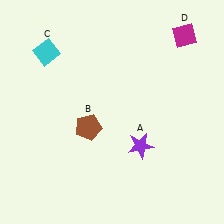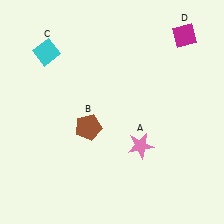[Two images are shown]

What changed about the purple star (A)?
In Image 1, A is purple. In Image 2, it changed to pink.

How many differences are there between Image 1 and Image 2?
There is 1 difference between the two images.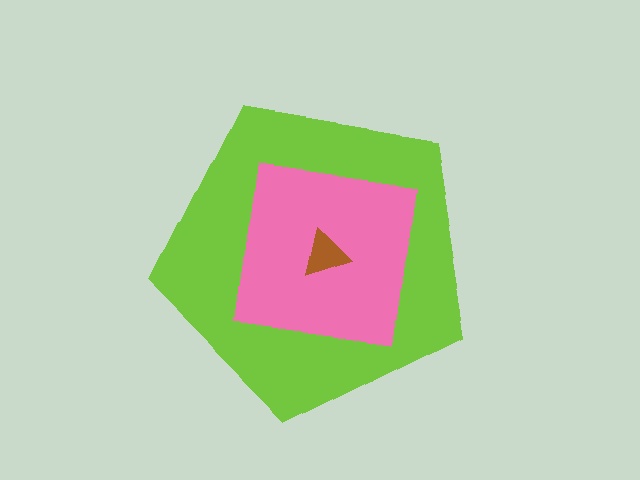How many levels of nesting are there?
3.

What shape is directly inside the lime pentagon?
The pink square.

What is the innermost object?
The brown triangle.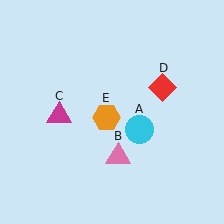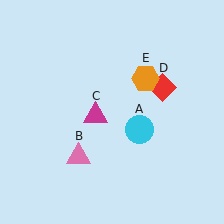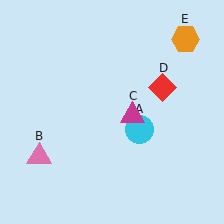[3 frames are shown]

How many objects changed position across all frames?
3 objects changed position: pink triangle (object B), magenta triangle (object C), orange hexagon (object E).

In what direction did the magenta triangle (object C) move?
The magenta triangle (object C) moved right.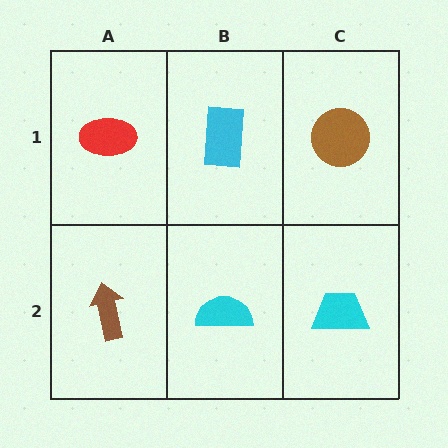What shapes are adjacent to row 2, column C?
A brown circle (row 1, column C), a cyan semicircle (row 2, column B).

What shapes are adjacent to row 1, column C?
A cyan trapezoid (row 2, column C), a cyan rectangle (row 1, column B).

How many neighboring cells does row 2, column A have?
2.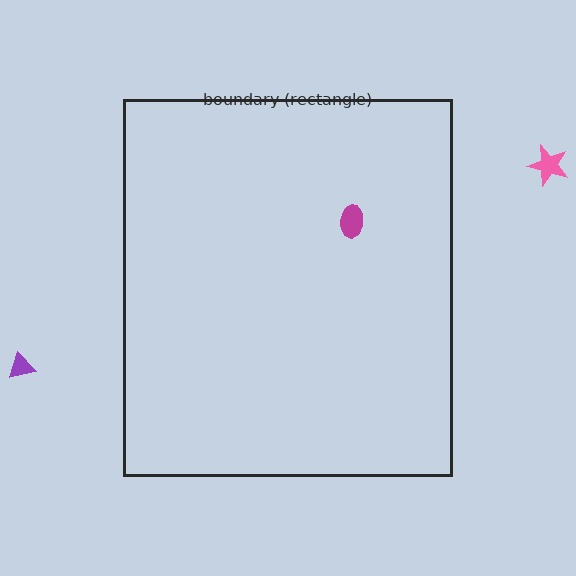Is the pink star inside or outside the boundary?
Outside.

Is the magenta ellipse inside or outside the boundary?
Inside.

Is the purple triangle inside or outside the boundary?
Outside.